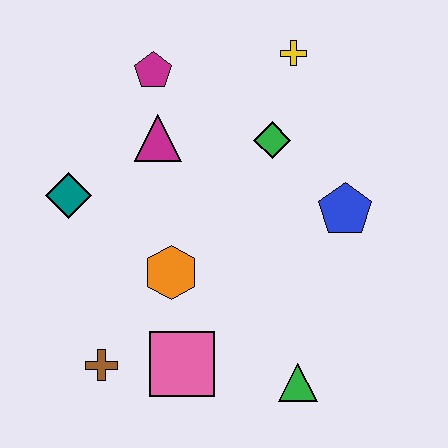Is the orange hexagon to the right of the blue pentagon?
No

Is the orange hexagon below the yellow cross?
Yes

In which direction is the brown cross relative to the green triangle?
The brown cross is to the left of the green triangle.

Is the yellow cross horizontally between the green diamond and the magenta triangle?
No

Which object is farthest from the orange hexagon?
The yellow cross is farthest from the orange hexagon.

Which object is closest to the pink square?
The brown cross is closest to the pink square.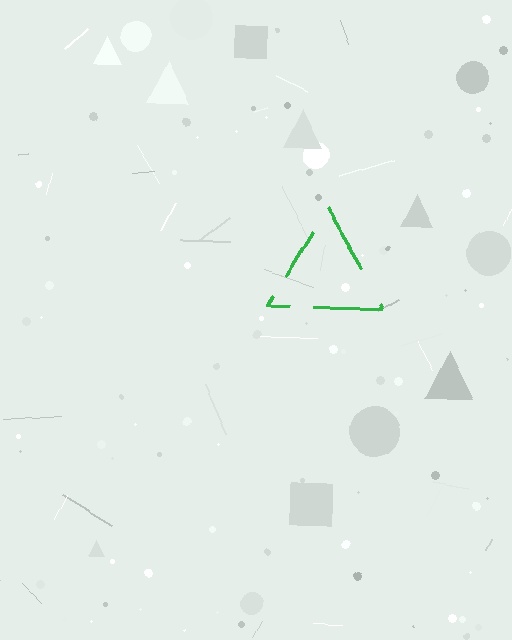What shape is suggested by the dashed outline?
The dashed outline suggests a triangle.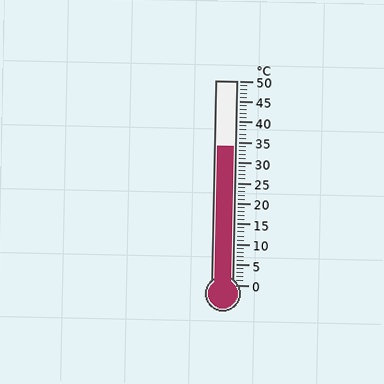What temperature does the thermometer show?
The thermometer shows approximately 34°C.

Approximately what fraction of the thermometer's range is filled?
The thermometer is filled to approximately 70% of its range.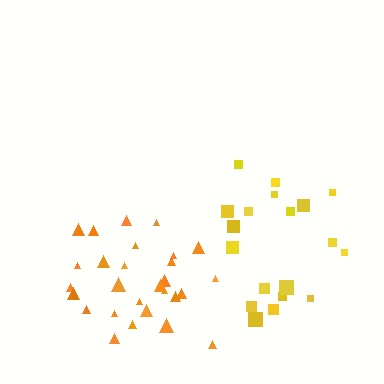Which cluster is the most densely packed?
Orange.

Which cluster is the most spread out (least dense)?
Yellow.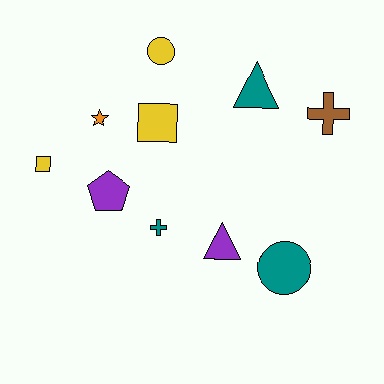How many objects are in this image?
There are 10 objects.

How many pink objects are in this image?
There are no pink objects.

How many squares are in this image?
There are 2 squares.